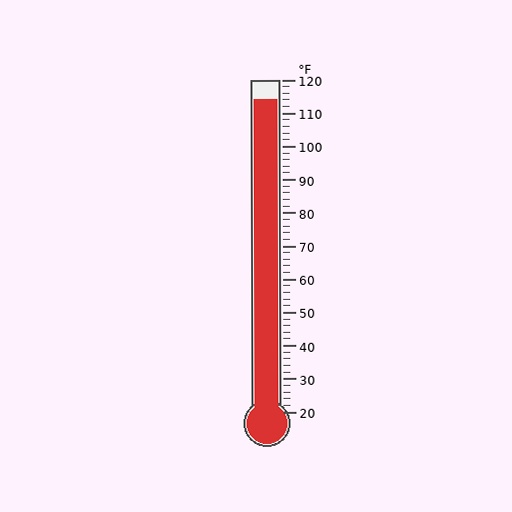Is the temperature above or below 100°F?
The temperature is above 100°F.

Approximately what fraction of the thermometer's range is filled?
The thermometer is filled to approximately 95% of its range.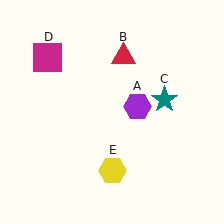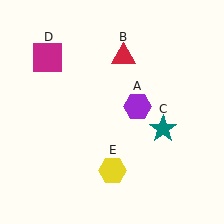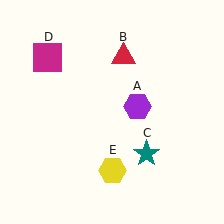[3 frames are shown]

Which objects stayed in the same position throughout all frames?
Purple hexagon (object A) and red triangle (object B) and magenta square (object D) and yellow hexagon (object E) remained stationary.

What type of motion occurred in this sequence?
The teal star (object C) rotated clockwise around the center of the scene.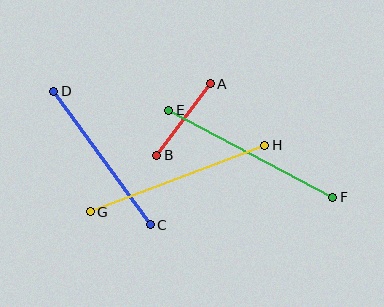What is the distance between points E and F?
The distance is approximately 186 pixels.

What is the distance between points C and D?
The distance is approximately 165 pixels.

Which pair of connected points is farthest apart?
Points G and H are farthest apart.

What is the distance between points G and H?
The distance is approximately 187 pixels.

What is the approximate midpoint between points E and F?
The midpoint is at approximately (251, 154) pixels.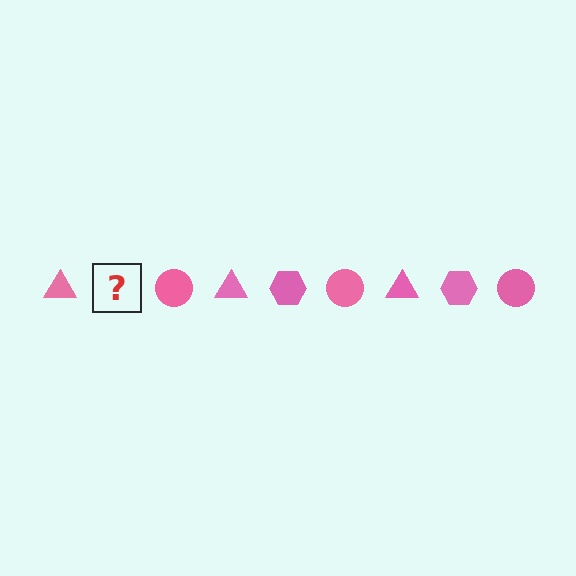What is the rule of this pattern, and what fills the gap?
The rule is that the pattern cycles through triangle, hexagon, circle shapes in pink. The gap should be filled with a pink hexagon.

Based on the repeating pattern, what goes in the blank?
The blank should be a pink hexagon.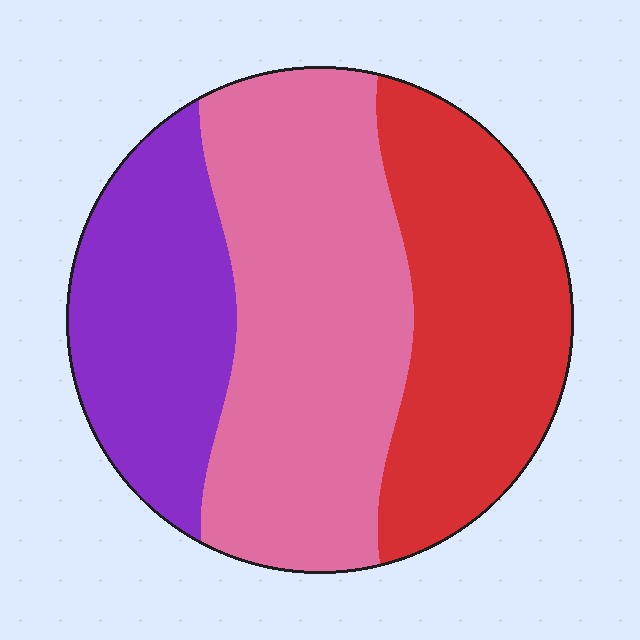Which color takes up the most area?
Pink, at roughly 45%.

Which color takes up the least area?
Purple, at roughly 25%.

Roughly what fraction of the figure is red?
Red covers about 30% of the figure.